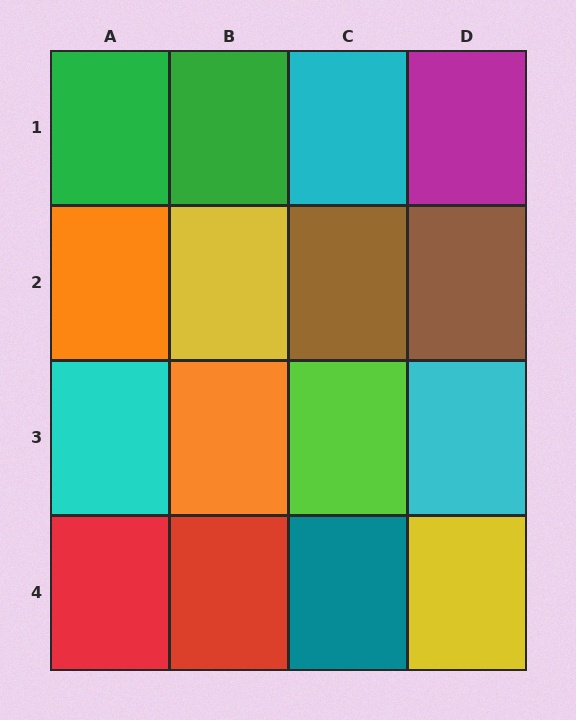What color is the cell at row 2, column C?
Brown.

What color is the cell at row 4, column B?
Red.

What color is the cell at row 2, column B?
Yellow.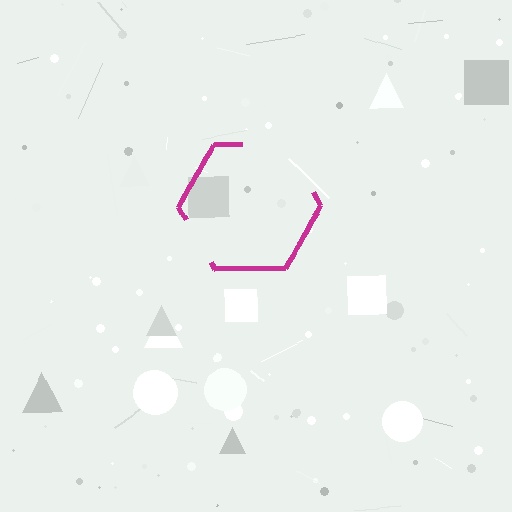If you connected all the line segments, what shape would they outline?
They would outline a hexagon.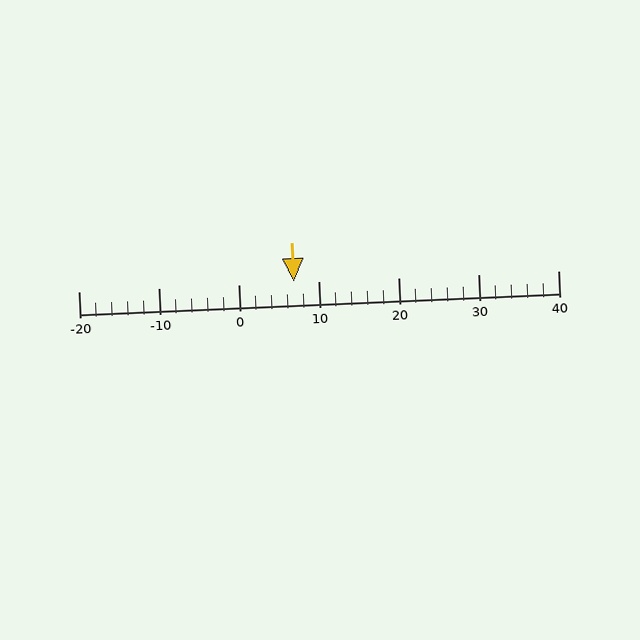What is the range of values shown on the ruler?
The ruler shows values from -20 to 40.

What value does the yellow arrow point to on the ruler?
The yellow arrow points to approximately 7.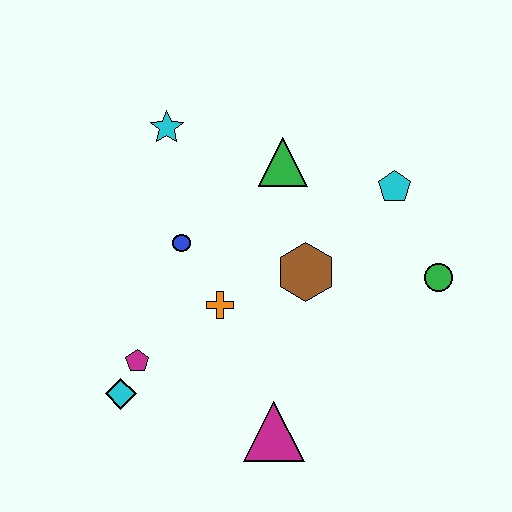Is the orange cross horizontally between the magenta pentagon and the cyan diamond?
No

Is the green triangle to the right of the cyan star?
Yes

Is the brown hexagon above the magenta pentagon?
Yes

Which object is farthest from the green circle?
The cyan diamond is farthest from the green circle.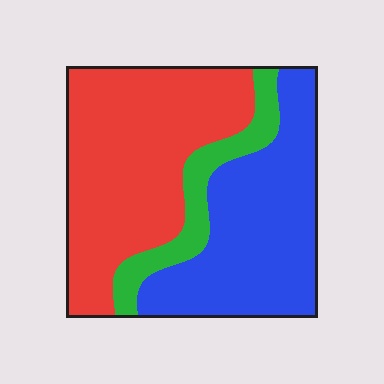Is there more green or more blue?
Blue.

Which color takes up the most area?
Red, at roughly 50%.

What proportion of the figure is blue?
Blue takes up between a quarter and a half of the figure.